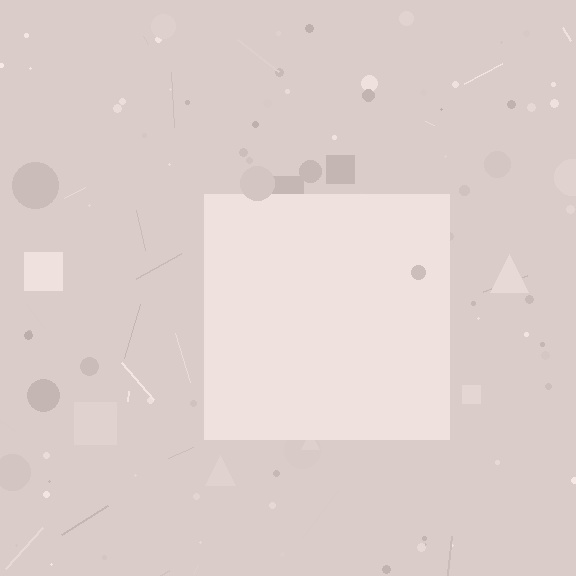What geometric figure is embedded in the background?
A square is embedded in the background.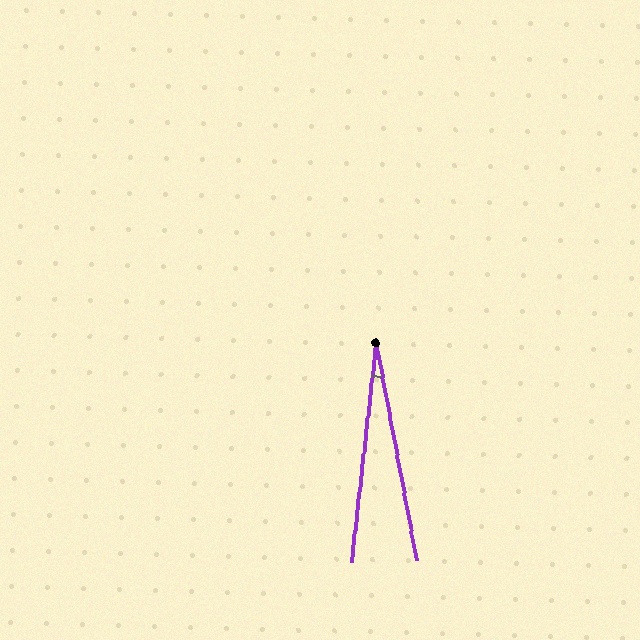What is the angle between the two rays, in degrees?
Approximately 17 degrees.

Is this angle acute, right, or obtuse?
It is acute.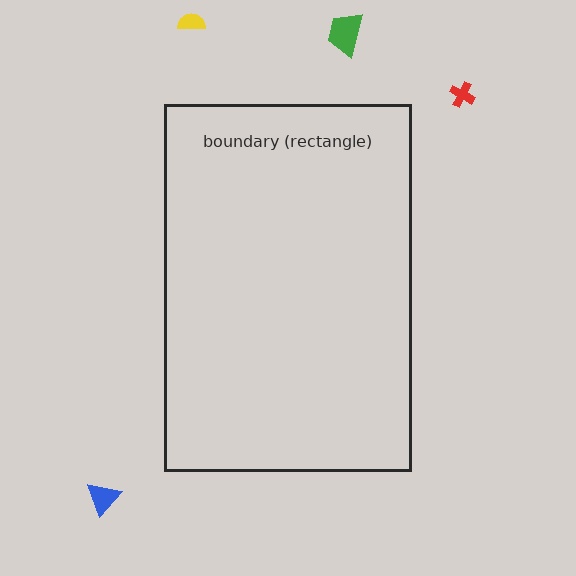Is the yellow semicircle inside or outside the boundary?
Outside.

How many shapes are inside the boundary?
0 inside, 4 outside.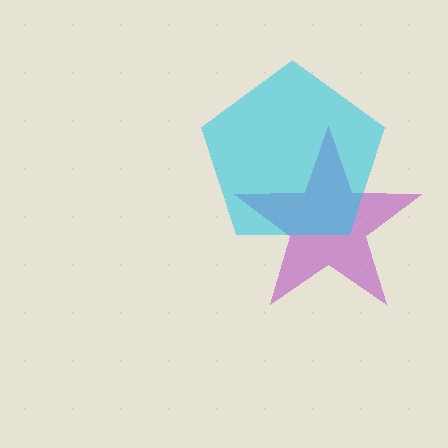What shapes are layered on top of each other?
The layered shapes are: a purple star, a cyan pentagon.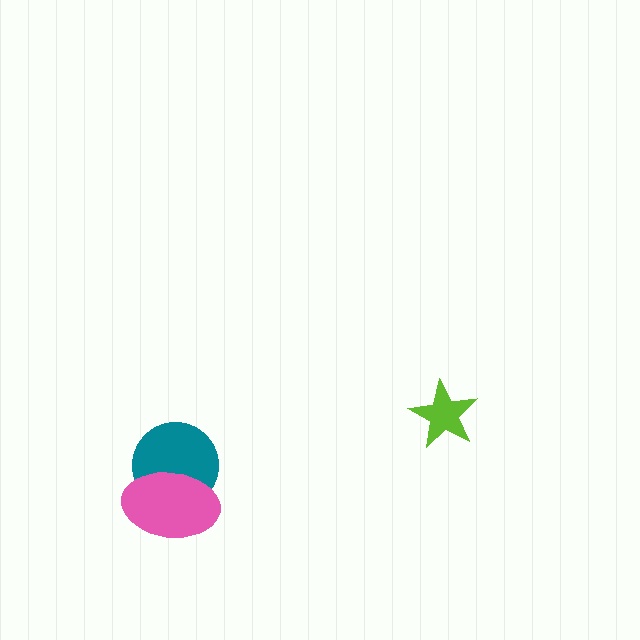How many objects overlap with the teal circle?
1 object overlaps with the teal circle.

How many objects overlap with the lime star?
0 objects overlap with the lime star.